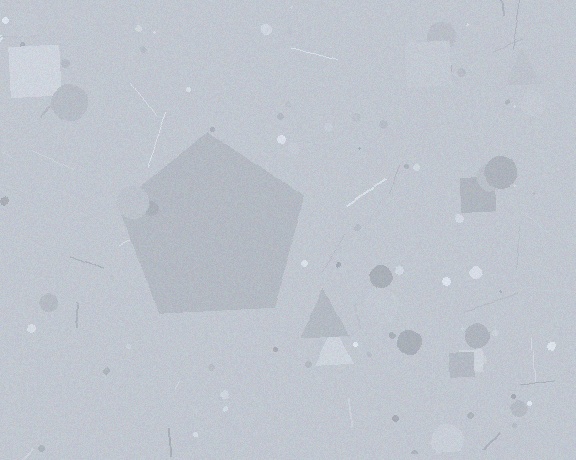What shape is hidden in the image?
A pentagon is hidden in the image.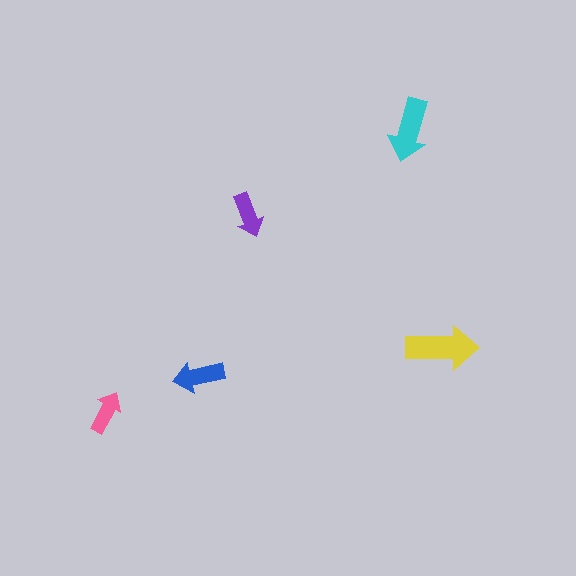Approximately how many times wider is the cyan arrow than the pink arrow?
About 1.5 times wider.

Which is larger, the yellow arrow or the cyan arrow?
The yellow one.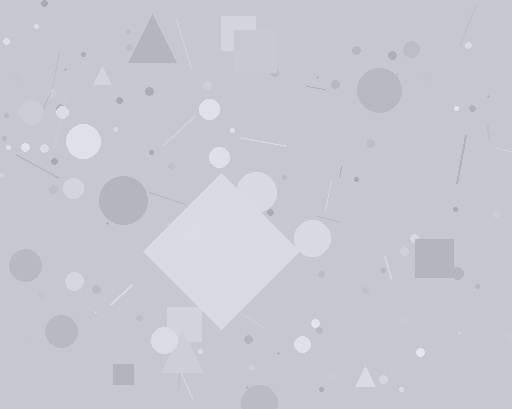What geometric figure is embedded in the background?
A diamond is embedded in the background.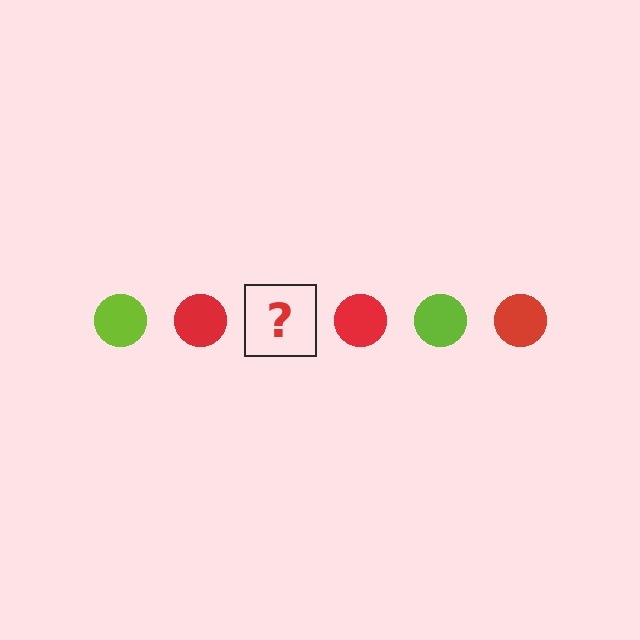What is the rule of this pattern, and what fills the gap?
The rule is that the pattern cycles through lime, red circles. The gap should be filled with a lime circle.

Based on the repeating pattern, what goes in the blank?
The blank should be a lime circle.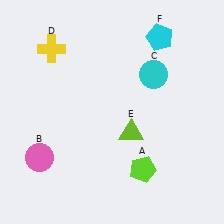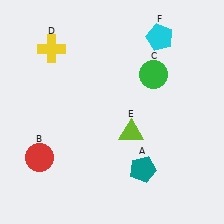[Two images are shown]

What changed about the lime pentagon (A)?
In Image 1, A is lime. In Image 2, it changed to teal.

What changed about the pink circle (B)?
In Image 1, B is pink. In Image 2, it changed to red.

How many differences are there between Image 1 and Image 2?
There are 3 differences between the two images.